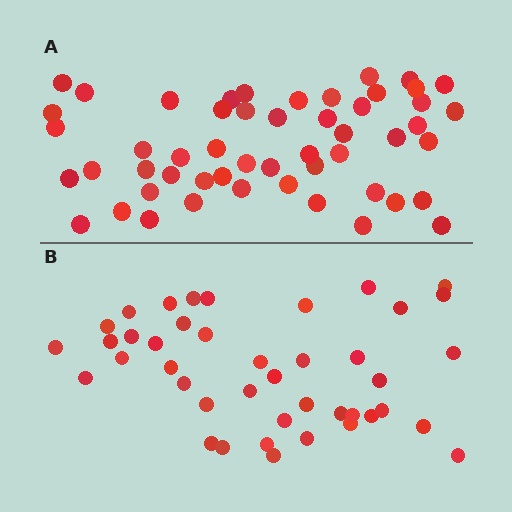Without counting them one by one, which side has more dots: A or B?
Region A (the top region) has more dots.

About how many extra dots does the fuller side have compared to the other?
Region A has roughly 10 or so more dots than region B.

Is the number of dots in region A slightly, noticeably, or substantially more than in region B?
Region A has only slightly more — the two regions are fairly close. The ratio is roughly 1.2 to 1.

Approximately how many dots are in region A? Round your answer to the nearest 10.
About 50 dots. (The exact count is 52, which rounds to 50.)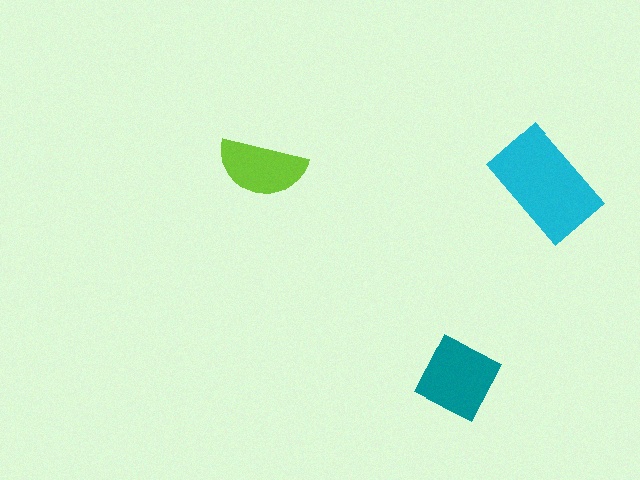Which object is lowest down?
The teal diamond is bottommost.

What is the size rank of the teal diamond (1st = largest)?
2nd.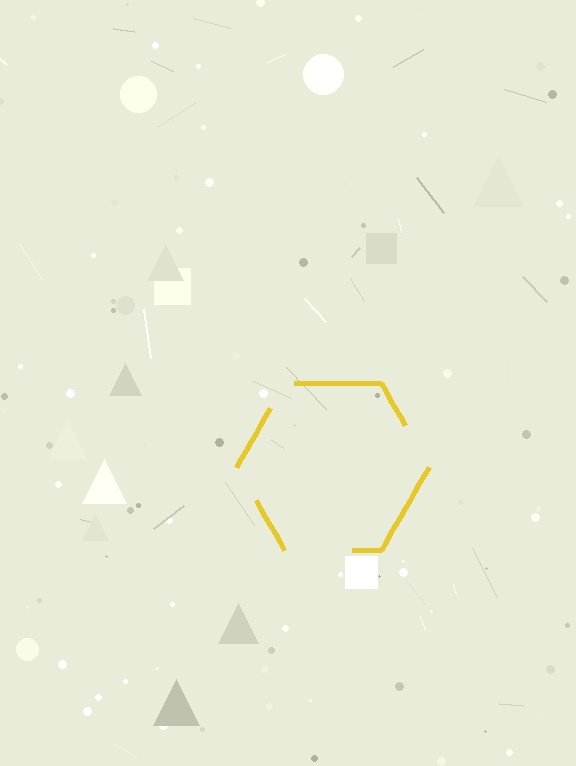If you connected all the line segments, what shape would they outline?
They would outline a hexagon.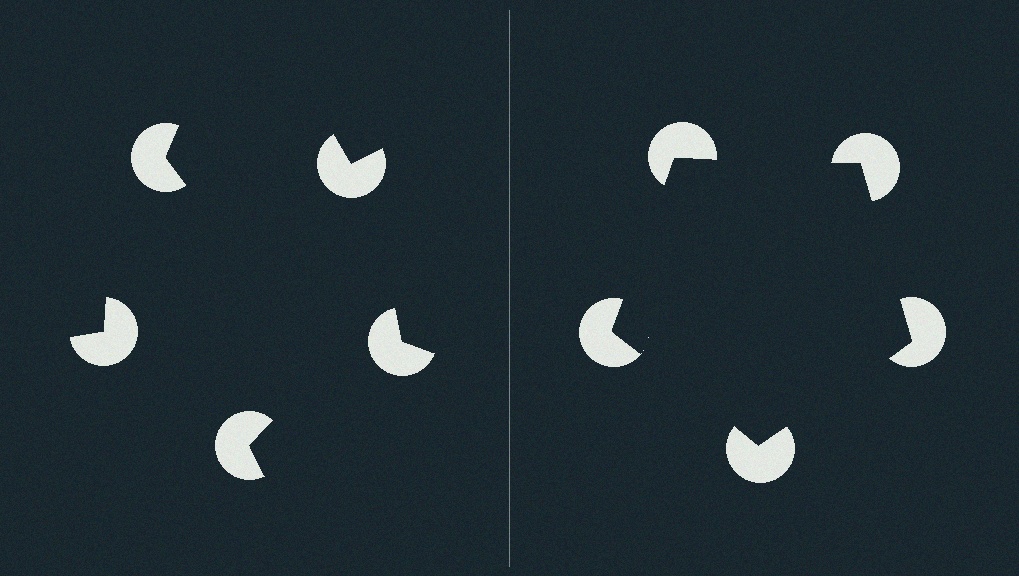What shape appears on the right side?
An illusory pentagon.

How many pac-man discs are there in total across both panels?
10 — 5 on each side.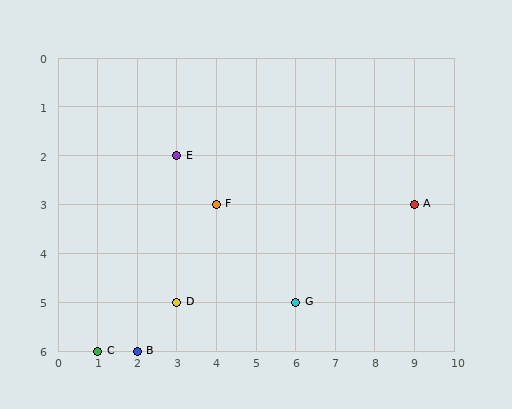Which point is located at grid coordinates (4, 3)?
Point F is at (4, 3).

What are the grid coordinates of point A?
Point A is at grid coordinates (9, 3).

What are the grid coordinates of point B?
Point B is at grid coordinates (2, 6).